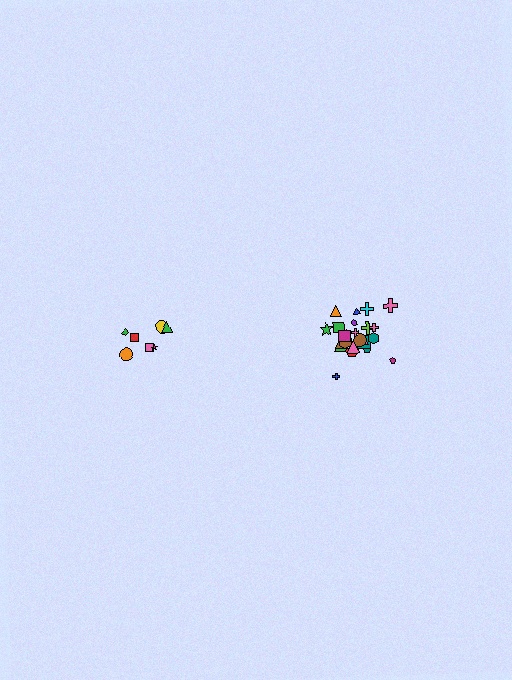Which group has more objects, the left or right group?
The right group.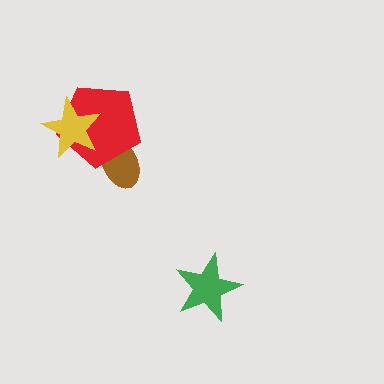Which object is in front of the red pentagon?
The yellow star is in front of the red pentagon.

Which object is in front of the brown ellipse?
The red pentagon is in front of the brown ellipse.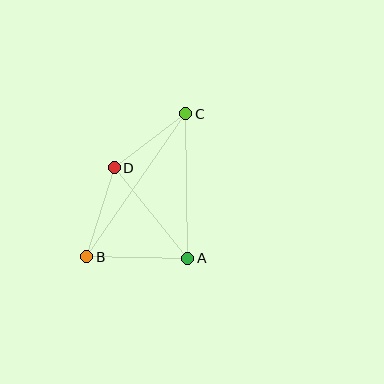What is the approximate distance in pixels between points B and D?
The distance between B and D is approximately 93 pixels.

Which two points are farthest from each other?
Points B and C are farthest from each other.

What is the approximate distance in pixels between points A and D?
The distance between A and D is approximately 117 pixels.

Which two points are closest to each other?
Points C and D are closest to each other.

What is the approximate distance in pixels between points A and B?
The distance between A and B is approximately 101 pixels.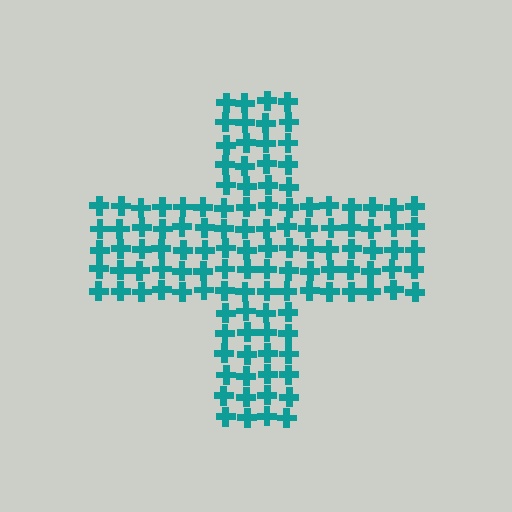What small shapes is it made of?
It is made of small crosses.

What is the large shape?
The large shape is a cross.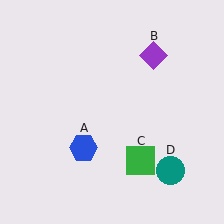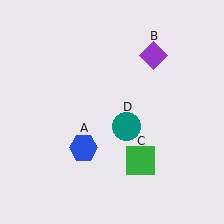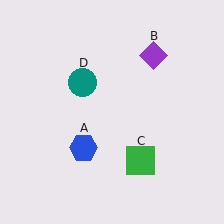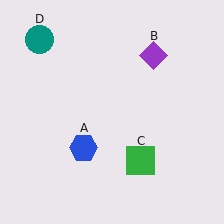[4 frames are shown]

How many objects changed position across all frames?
1 object changed position: teal circle (object D).